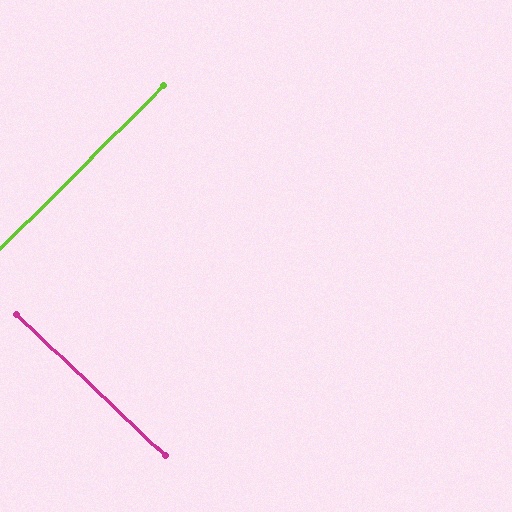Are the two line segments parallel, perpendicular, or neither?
Perpendicular — they meet at approximately 88°.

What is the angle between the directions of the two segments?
Approximately 88 degrees.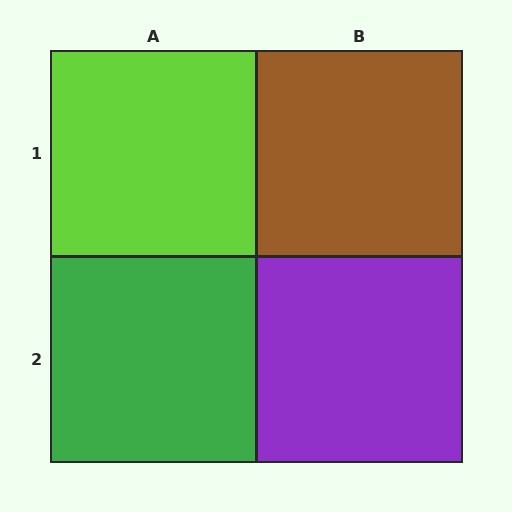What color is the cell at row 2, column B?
Purple.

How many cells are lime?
1 cell is lime.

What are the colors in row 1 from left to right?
Lime, brown.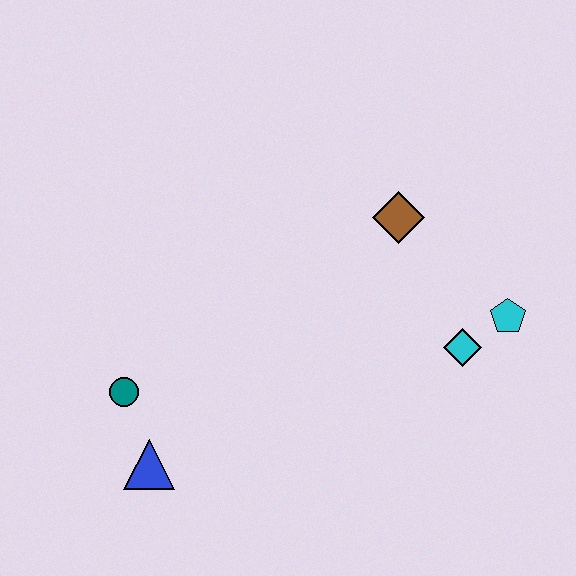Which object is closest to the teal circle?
The blue triangle is closest to the teal circle.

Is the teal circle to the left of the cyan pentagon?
Yes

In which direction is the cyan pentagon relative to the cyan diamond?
The cyan pentagon is to the right of the cyan diamond.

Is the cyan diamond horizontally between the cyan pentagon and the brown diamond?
Yes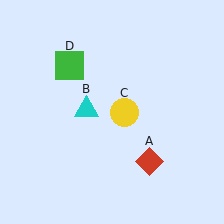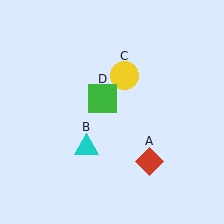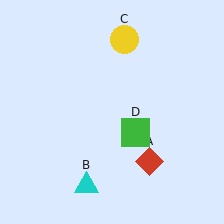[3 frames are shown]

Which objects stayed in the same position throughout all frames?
Red diamond (object A) remained stationary.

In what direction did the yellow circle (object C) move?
The yellow circle (object C) moved up.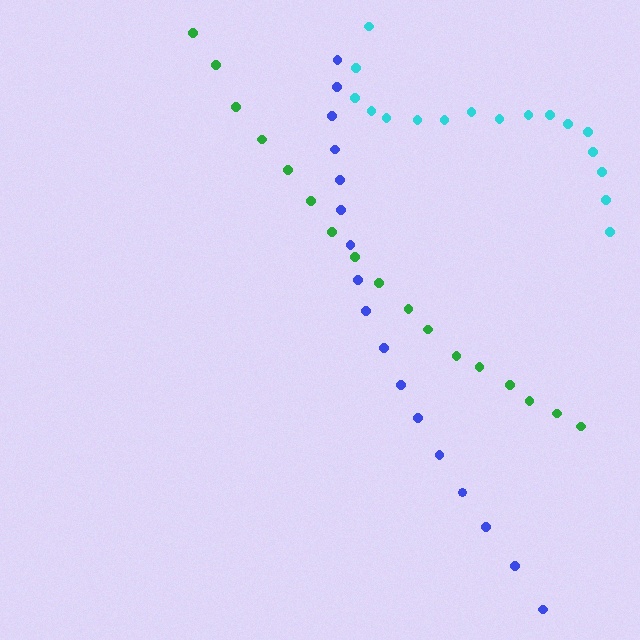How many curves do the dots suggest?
There are 3 distinct paths.